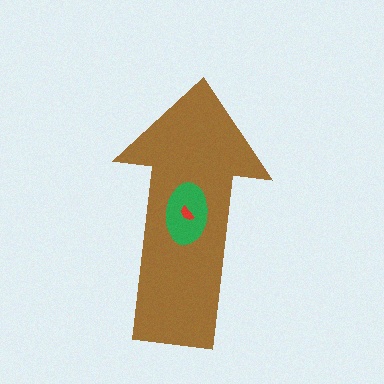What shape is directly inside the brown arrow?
The green ellipse.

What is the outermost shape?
The brown arrow.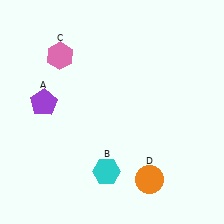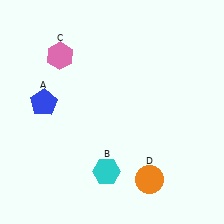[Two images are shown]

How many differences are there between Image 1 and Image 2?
There is 1 difference between the two images.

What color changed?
The pentagon (A) changed from purple in Image 1 to blue in Image 2.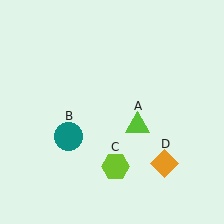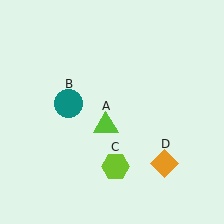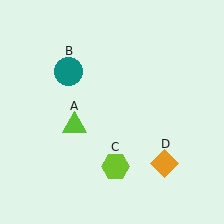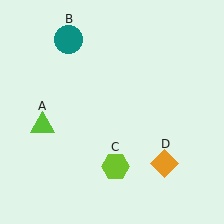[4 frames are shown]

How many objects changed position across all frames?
2 objects changed position: lime triangle (object A), teal circle (object B).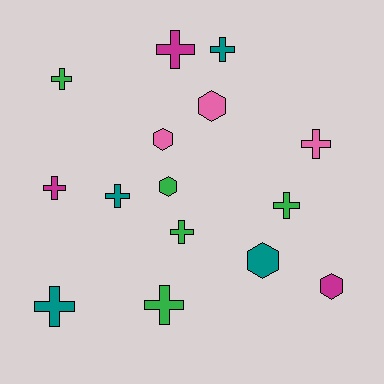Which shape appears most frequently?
Cross, with 10 objects.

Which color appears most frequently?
Green, with 5 objects.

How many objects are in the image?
There are 15 objects.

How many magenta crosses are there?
There are 2 magenta crosses.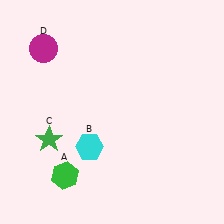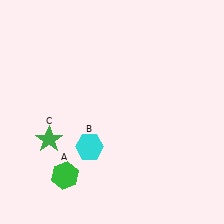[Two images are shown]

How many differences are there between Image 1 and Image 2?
There is 1 difference between the two images.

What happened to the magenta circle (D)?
The magenta circle (D) was removed in Image 2. It was in the top-left area of Image 1.